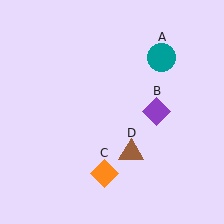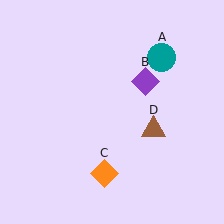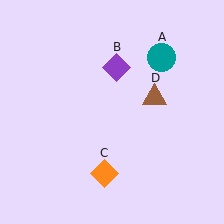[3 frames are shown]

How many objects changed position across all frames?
2 objects changed position: purple diamond (object B), brown triangle (object D).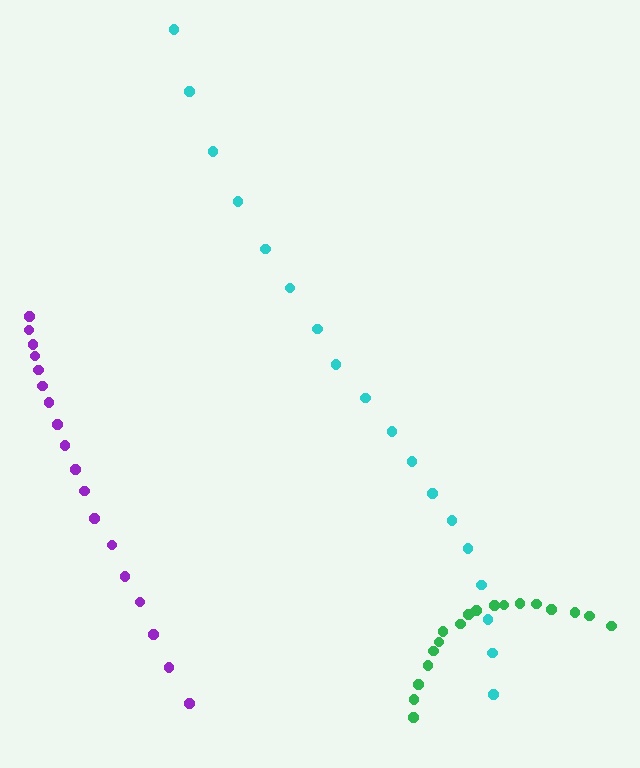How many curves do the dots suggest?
There are 3 distinct paths.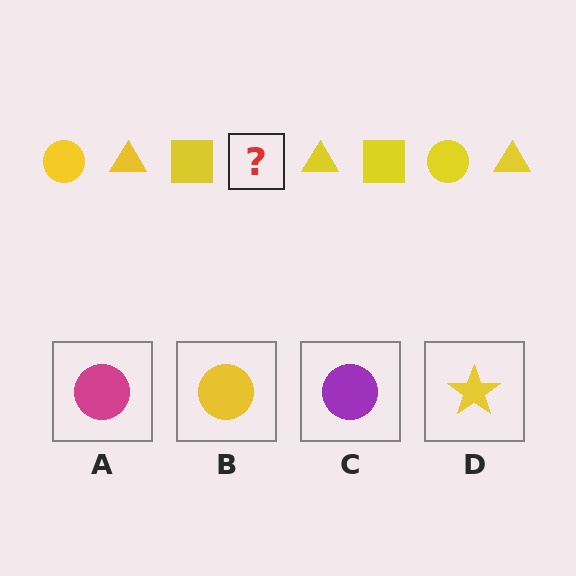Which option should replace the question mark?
Option B.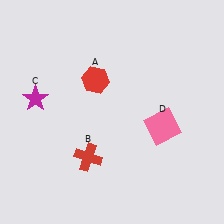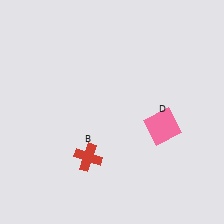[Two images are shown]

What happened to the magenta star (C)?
The magenta star (C) was removed in Image 2. It was in the top-left area of Image 1.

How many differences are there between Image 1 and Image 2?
There are 2 differences between the two images.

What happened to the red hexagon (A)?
The red hexagon (A) was removed in Image 2. It was in the top-left area of Image 1.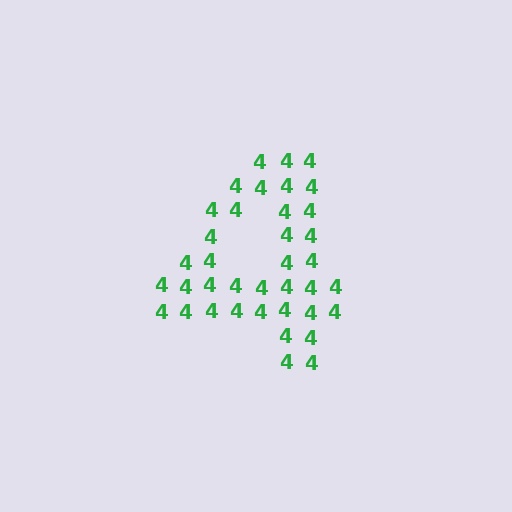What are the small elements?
The small elements are digit 4's.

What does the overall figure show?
The overall figure shows the digit 4.